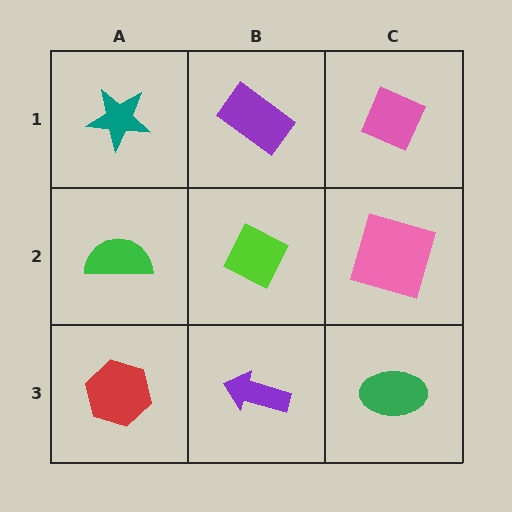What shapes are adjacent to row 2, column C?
A pink diamond (row 1, column C), a green ellipse (row 3, column C), a lime diamond (row 2, column B).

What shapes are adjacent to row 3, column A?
A green semicircle (row 2, column A), a purple arrow (row 3, column B).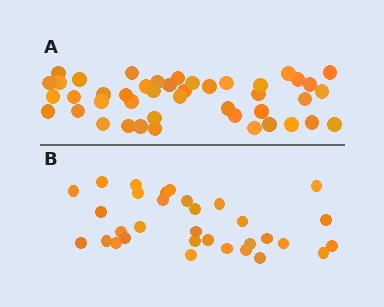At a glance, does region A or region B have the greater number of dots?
Region A (the top region) has more dots.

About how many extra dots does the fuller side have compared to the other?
Region A has roughly 12 or so more dots than region B.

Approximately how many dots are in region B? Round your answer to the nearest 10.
About 30 dots. (The exact count is 32, which rounds to 30.)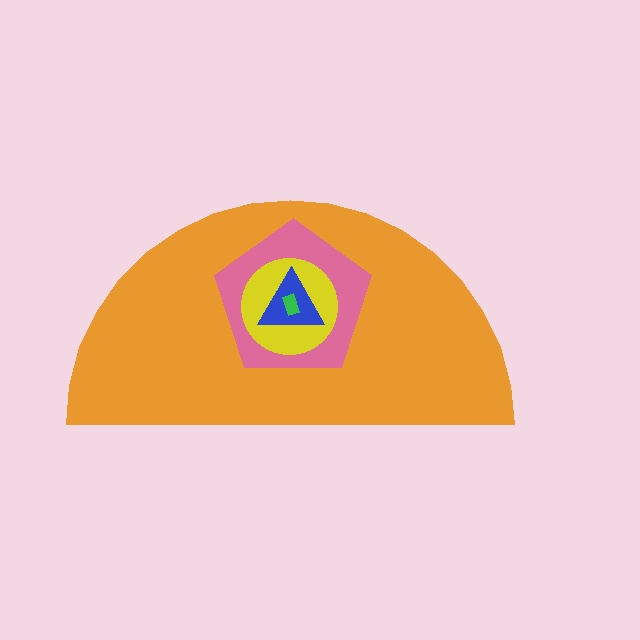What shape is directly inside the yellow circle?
The blue triangle.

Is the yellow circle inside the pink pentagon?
Yes.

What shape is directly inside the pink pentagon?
The yellow circle.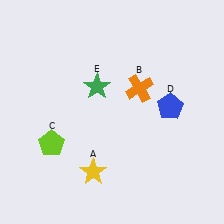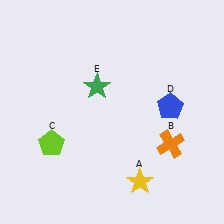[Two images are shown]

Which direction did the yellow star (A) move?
The yellow star (A) moved right.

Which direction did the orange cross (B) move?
The orange cross (B) moved down.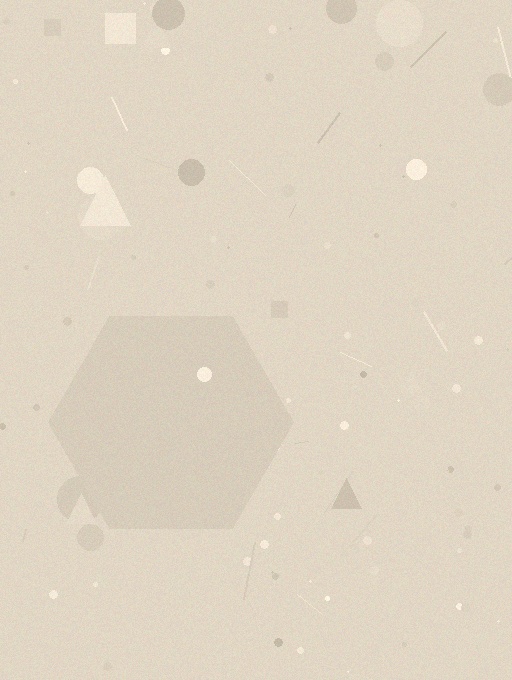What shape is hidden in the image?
A hexagon is hidden in the image.